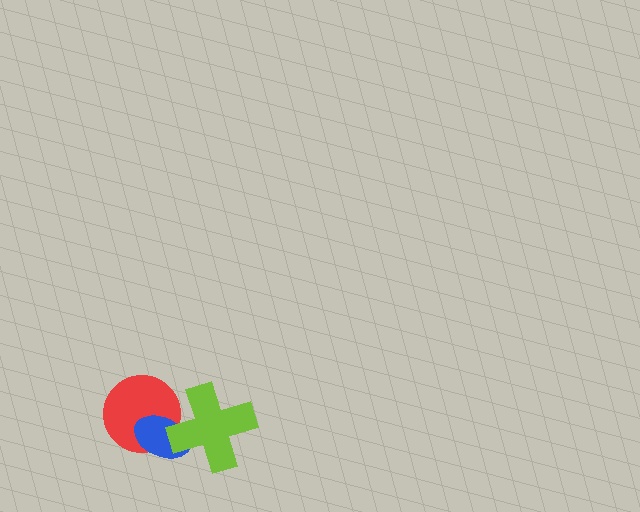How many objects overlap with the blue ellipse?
2 objects overlap with the blue ellipse.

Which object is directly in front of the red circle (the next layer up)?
The blue ellipse is directly in front of the red circle.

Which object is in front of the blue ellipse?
The lime cross is in front of the blue ellipse.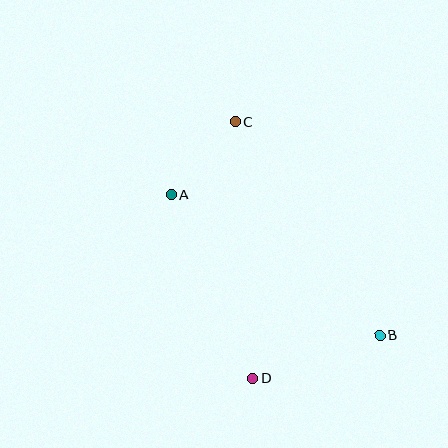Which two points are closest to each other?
Points A and C are closest to each other.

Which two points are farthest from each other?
Points B and C are farthest from each other.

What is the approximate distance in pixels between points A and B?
The distance between A and B is approximately 252 pixels.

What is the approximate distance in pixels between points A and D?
The distance between A and D is approximately 201 pixels.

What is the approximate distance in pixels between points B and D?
The distance between B and D is approximately 134 pixels.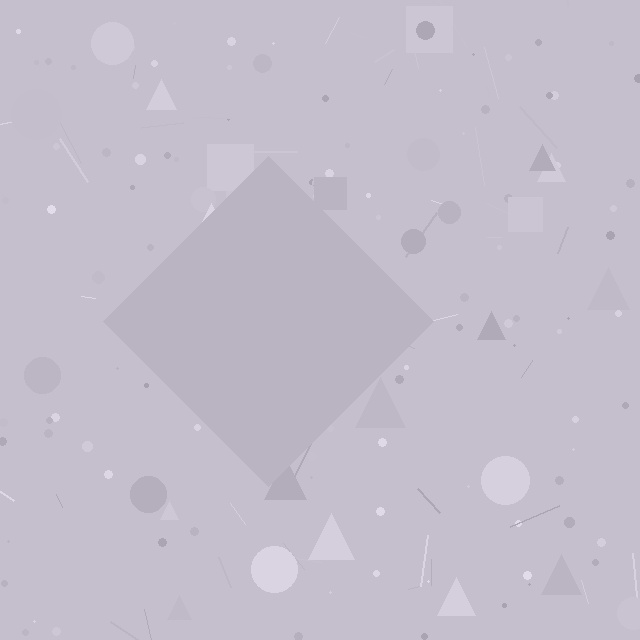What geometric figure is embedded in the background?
A diamond is embedded in the background.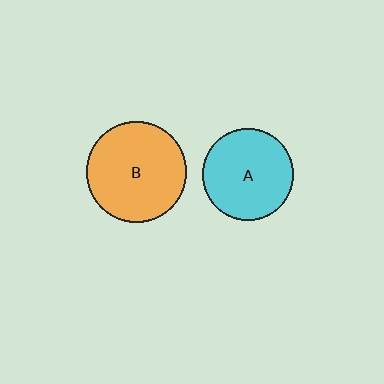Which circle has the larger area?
Circle B (orange).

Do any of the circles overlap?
No, none of the circles overlap.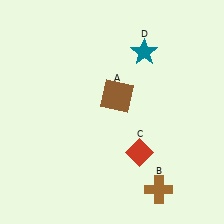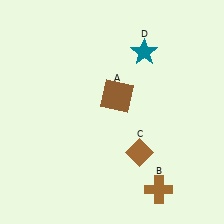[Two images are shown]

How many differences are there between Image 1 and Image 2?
There is 1 difference between the two images.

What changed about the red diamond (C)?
In Image 1, C is red. In Image 2, it changed to brown.